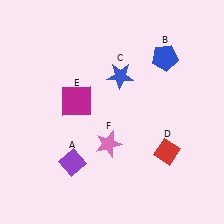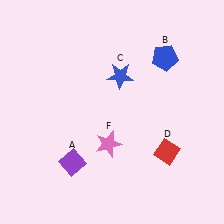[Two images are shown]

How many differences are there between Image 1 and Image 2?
There is 1 difference between the two images.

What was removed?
The magenta square (E) was removed in Image 2.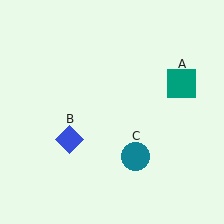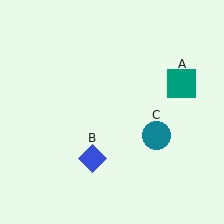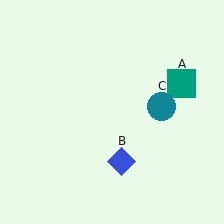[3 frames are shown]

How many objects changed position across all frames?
2 objects changed position: blue diamond (object B), teal circle (object C).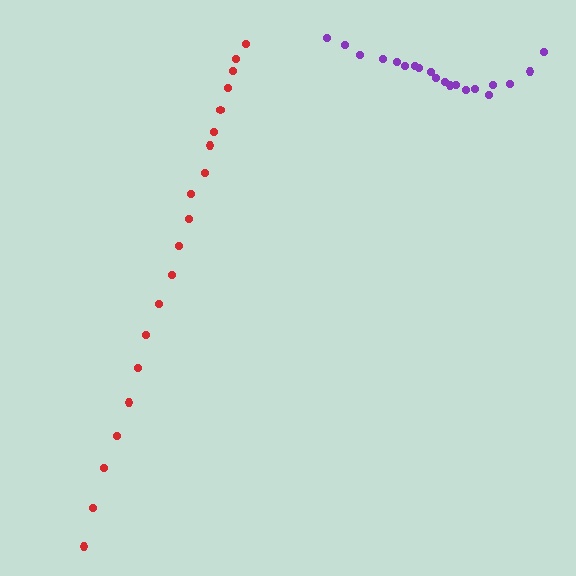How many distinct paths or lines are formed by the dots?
There are 2 distinct paths.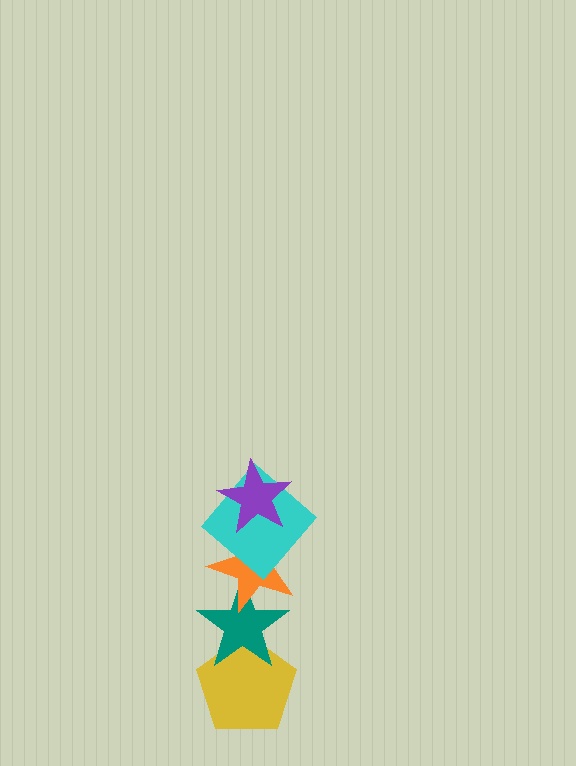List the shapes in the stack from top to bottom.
From top to bottom: the purple star, the cyan diamond, the orange star, the teal star, the yellow pentagon.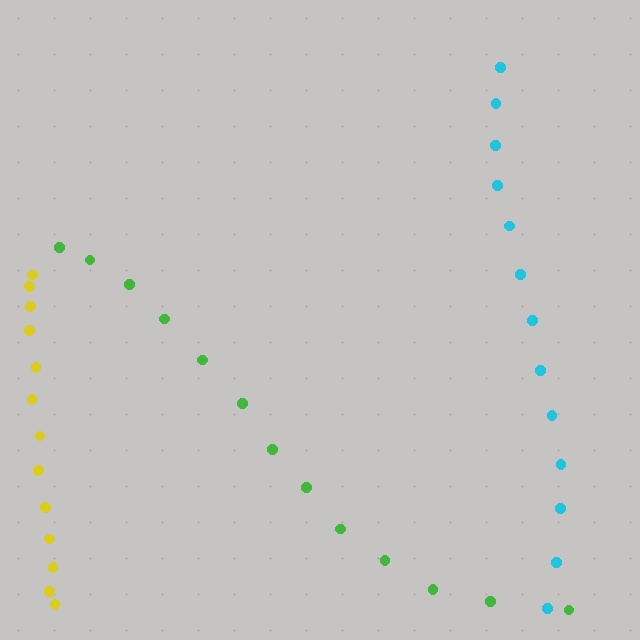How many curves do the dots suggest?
There are 3 distinct paths.